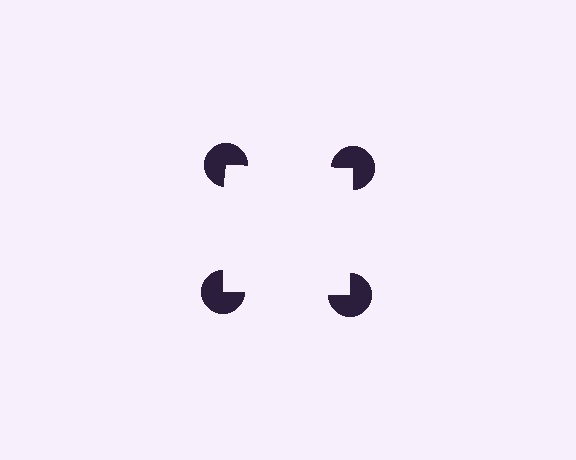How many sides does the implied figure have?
4 sides.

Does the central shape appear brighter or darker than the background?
It typically appears slightly brighter than the background, even though no actual brightness change is drawn.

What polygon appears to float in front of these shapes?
An illusory square — its edges are inferred from the aligned wedge cuts in the pac-man discs, not physically drawn.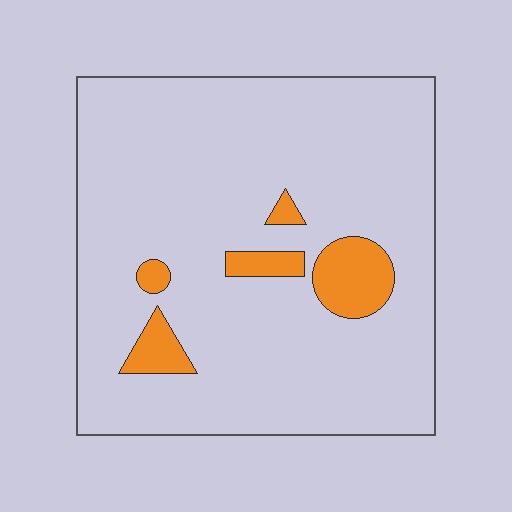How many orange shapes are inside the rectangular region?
5.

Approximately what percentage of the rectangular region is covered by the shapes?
Approximately 10%.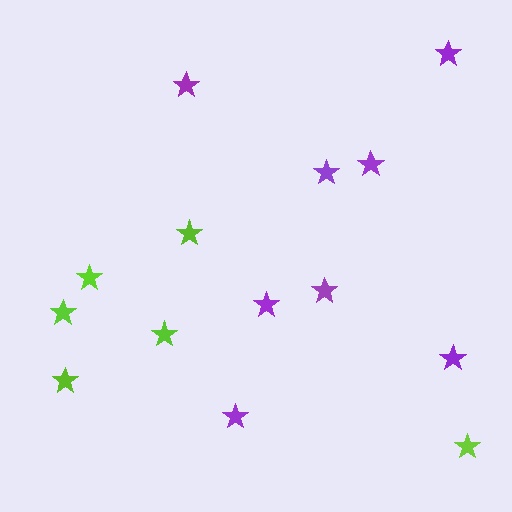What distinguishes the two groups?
There are 2 groups: one group of lime stars (6) and one group of purple stars (8).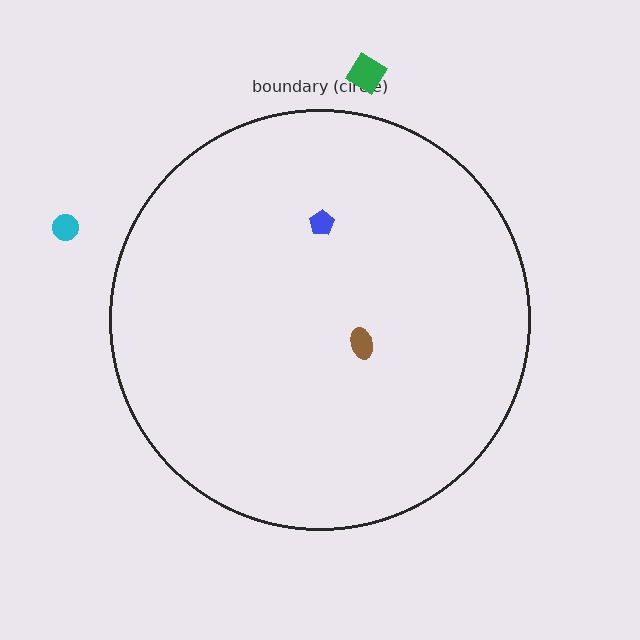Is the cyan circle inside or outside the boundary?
Outside.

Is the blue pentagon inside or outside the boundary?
Inside.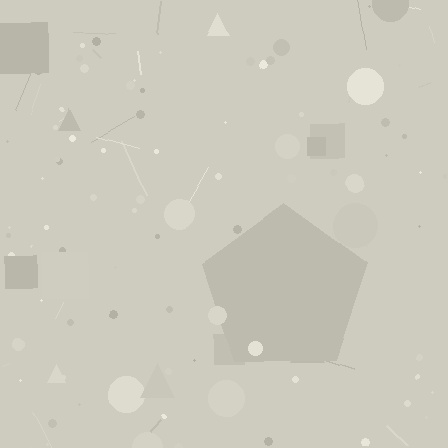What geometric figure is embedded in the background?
A pentagon is embedded in the background.